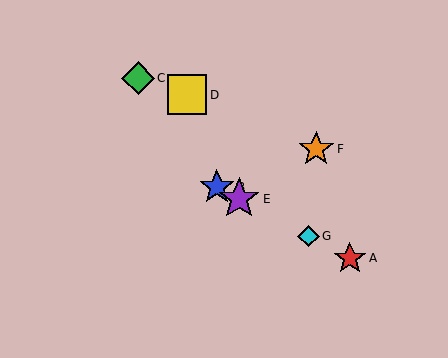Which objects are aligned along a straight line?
Objects A, B, E, G are aligned along a straight line.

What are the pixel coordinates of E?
Object E is at (239, 199).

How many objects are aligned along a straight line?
4 objects (A, B, E, G) are aligned along a straight line.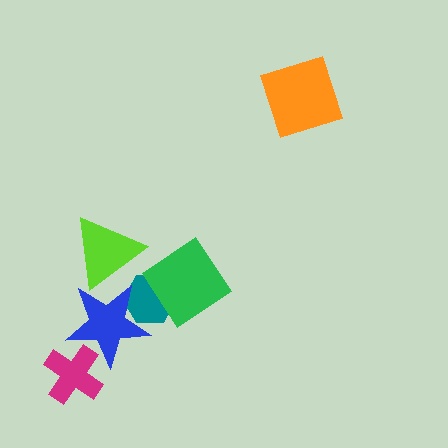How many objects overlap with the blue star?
3 objects overlap with the blue star.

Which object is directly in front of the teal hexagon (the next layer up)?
The blue star is directly in front of the teal hexagon.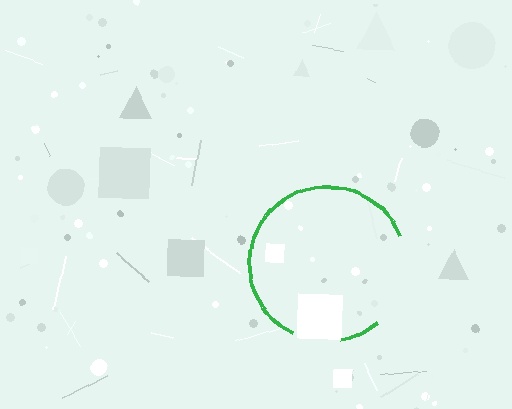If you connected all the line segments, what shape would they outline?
They would outline a circle.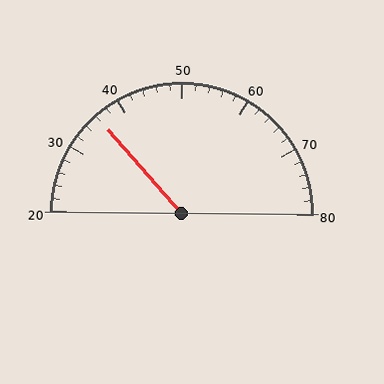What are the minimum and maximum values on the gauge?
The gauge ranges from 20 to 80.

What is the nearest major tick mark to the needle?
The nearest major tick mark is 40.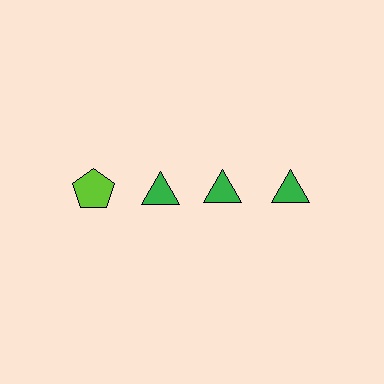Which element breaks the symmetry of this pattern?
The lime pentagon in the top row, leftmost column breaks the symmetry. All other shapes are green triangles.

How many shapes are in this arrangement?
There are 4 shapes arranged in a grid pattern.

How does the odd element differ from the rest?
It differs in both color (lime instead of green) and shape (pentagon instead of triangle).